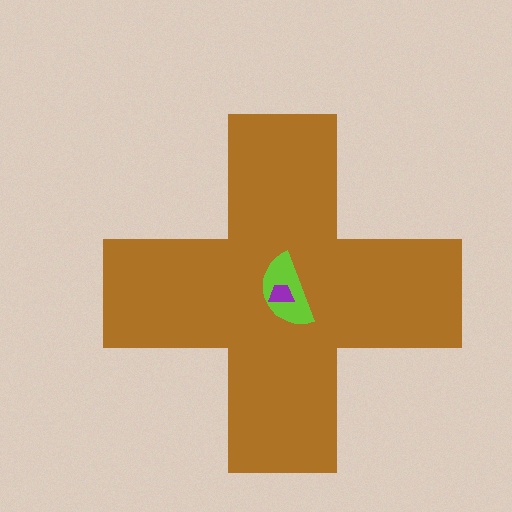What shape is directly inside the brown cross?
The lime semicircle.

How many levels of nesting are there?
3.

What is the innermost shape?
The purple trapezoid.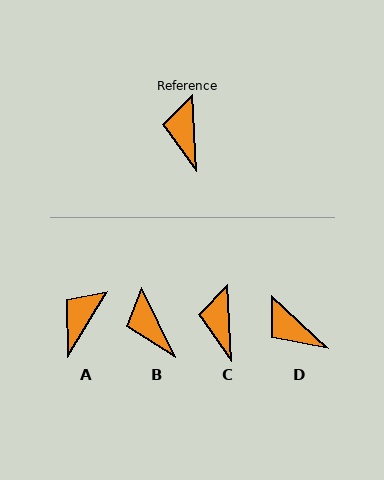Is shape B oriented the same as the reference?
No, it is off by about 23 degrees.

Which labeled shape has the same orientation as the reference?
C.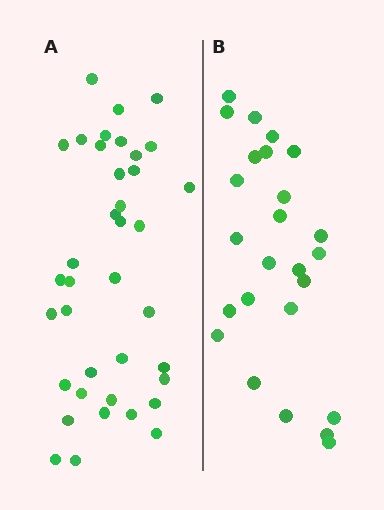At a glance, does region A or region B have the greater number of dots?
Region A (the left region) has more dots.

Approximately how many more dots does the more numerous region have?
Region A has approximately 15 more dots than region B.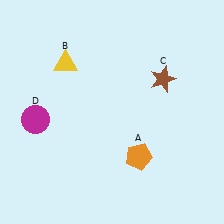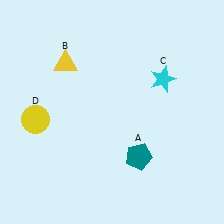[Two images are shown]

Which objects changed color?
A changed from orange to teal. C changed from brown to cyan. D changed from magenta to yellow.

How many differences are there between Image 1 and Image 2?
There are 3 differences between the two images.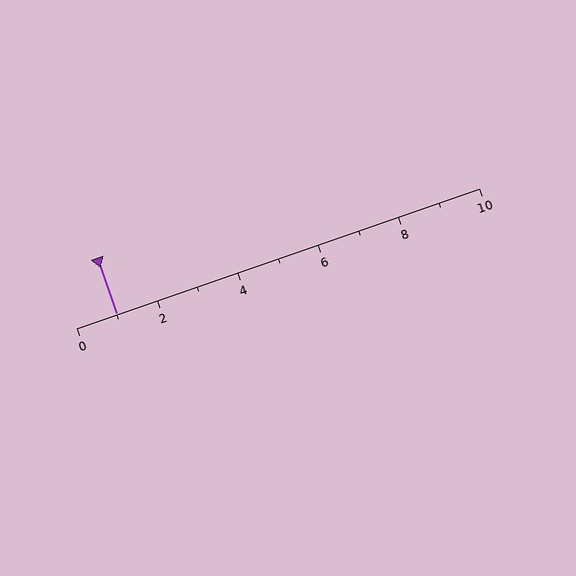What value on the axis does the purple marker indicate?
The marker indicates approximately 1.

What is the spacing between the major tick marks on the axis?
The major ticks are spaced 2 apart.